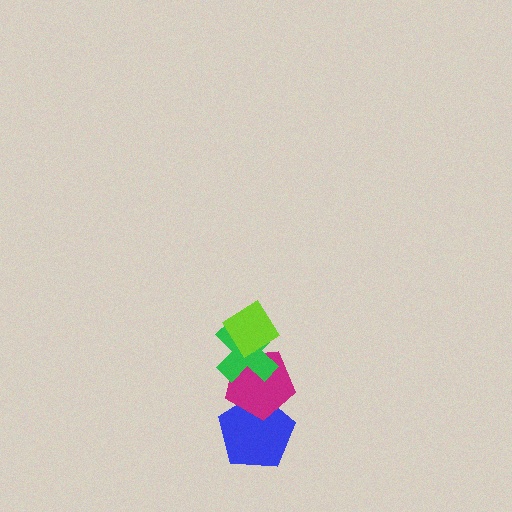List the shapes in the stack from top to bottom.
From top to bottom: the lime diamond, the green cross, the magenta pentagon, the blue pentagon.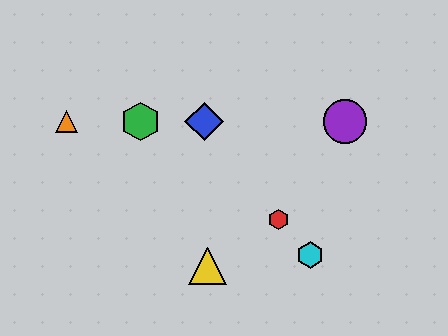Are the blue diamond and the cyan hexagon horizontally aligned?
No, the blue diamond is at y≈122 and the cyan hexagon is at y≈255.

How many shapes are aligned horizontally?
4 shapes (the blue diamond, the green hexagon, the purple circle, the orange triangle) are aligned horizontally.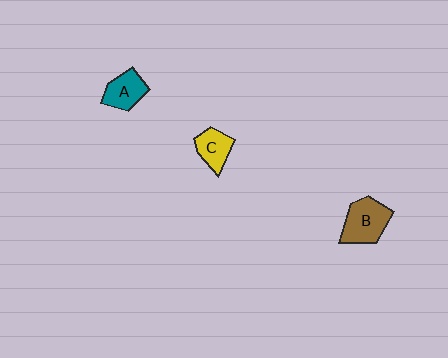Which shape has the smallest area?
Shape C (yellow).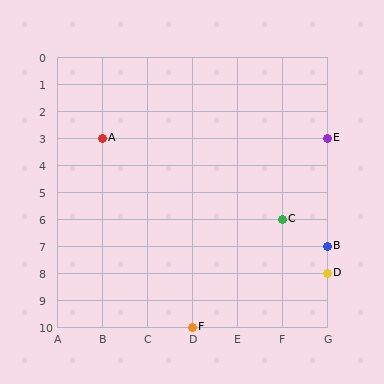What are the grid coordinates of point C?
Point C is at grid coordinates (F, 6).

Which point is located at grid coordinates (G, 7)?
Point B is at (G, 7).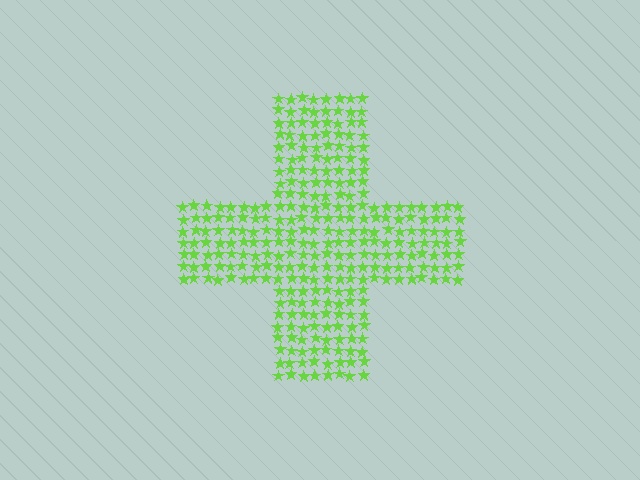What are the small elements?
The small elements are stars.